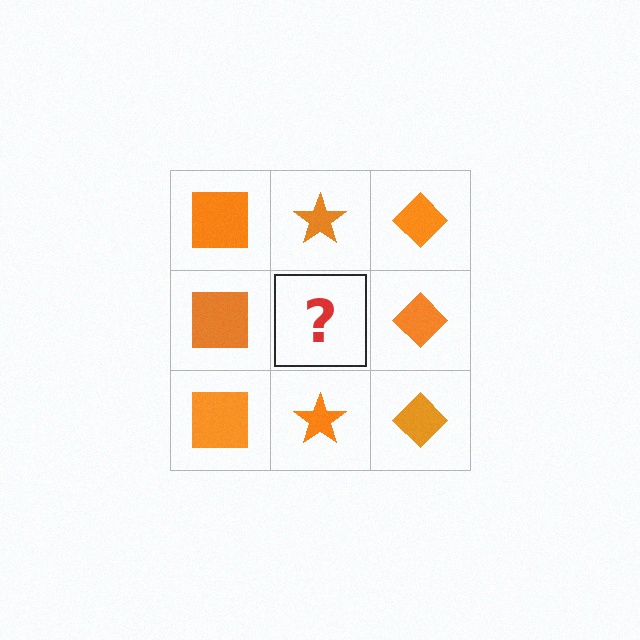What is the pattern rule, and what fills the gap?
The rule is that each column has a consistent shape. The gap should be filled with an orange star.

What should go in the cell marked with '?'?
The missing cell should contain an orange star.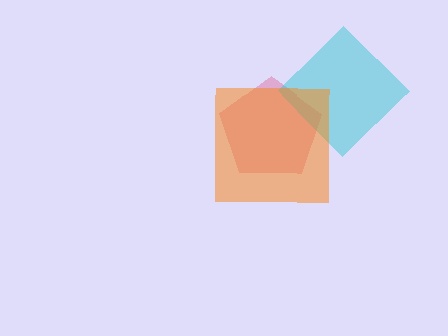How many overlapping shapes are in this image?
There are 3 overlapping shapes in the image.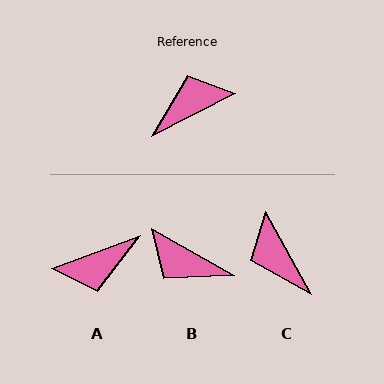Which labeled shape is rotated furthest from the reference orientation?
A, about 173 degrees away.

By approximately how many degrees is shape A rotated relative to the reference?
Approximately 173 degrees counter-clockwise.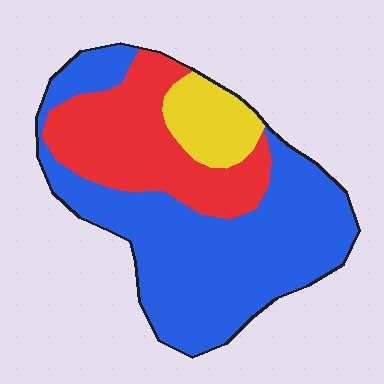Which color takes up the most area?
Blue, at roughly 60%.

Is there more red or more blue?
Blue.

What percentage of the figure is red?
Red takes up about one third (1/3) of the figure.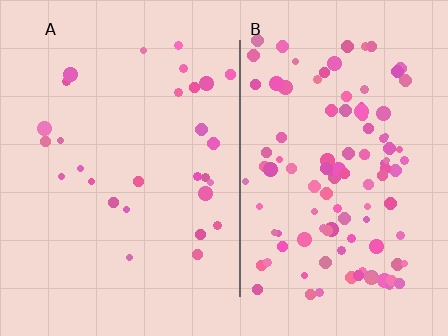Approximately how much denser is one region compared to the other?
Approximately 3.8× — region B over region A.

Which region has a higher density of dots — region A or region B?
B (the right).